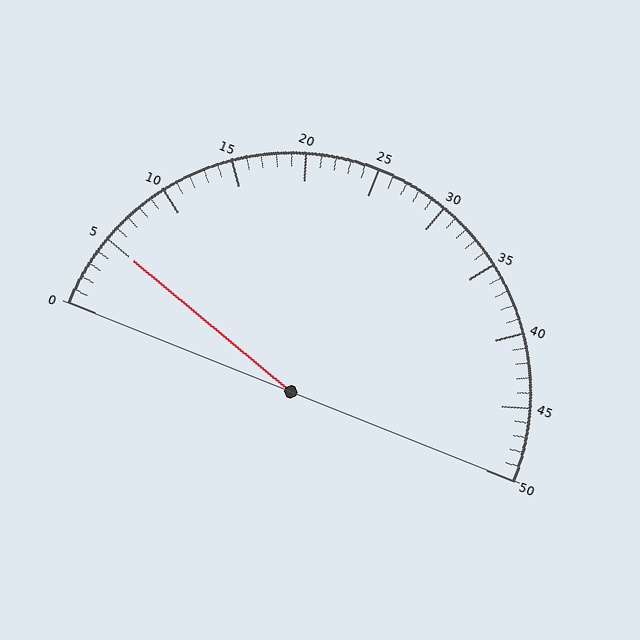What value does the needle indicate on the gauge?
The needle indicates approximately 5.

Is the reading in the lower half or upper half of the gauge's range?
The reading is in the lower half of the range (0 to 50).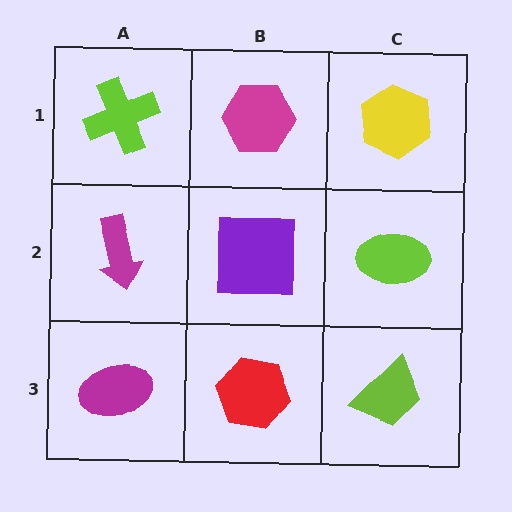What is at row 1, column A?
A lime cross.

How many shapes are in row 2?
3 shapes.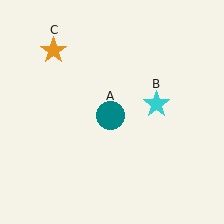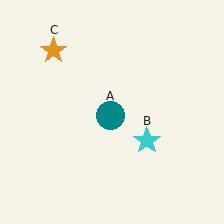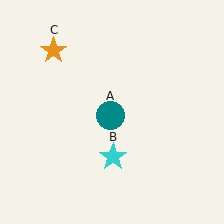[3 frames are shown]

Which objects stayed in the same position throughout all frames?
Teal circle (object A) and orange star (object C) remained stationary.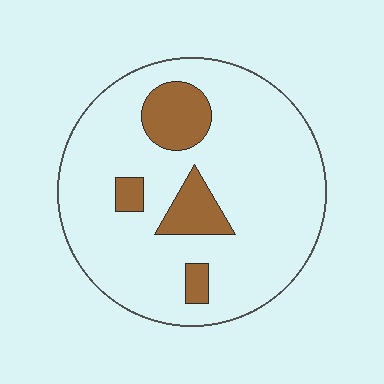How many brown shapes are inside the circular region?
4.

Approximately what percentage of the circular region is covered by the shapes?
Approximately 15%.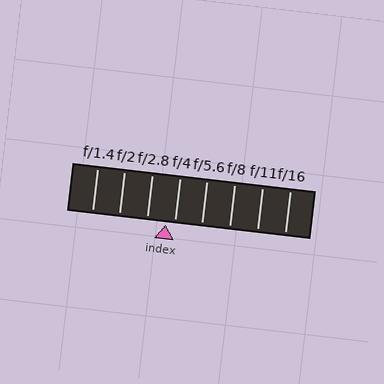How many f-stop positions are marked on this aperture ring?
There are 8 f-stop positions marked.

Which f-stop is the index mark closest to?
The index mark is closest to f/4.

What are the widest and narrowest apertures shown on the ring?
The widest aperture shown is f/1.4 and the narrowest is f/16.